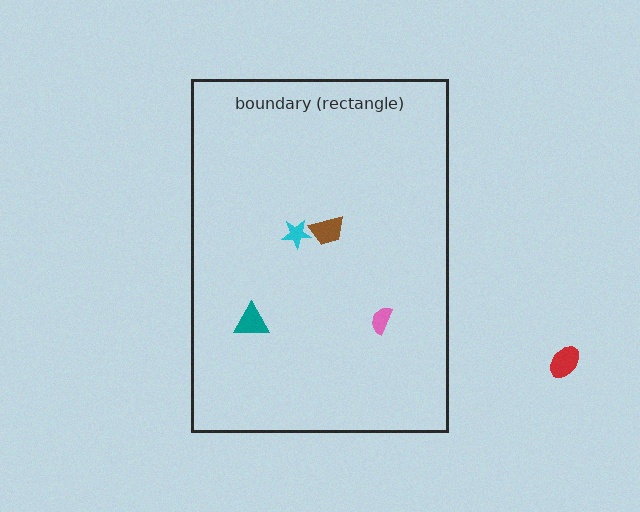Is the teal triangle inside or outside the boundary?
Inside.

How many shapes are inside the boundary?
4 inside, 1 outside.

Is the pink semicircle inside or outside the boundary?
Inside.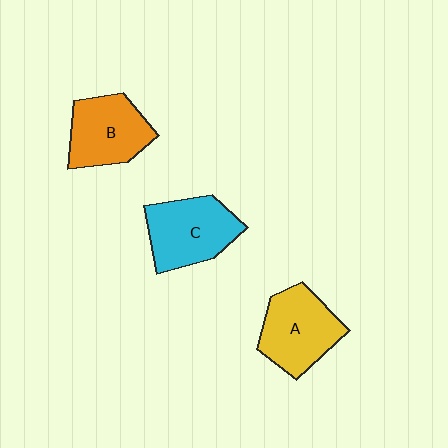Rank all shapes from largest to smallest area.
From largest to smallest: C (cyan), A (yellow), B (orange).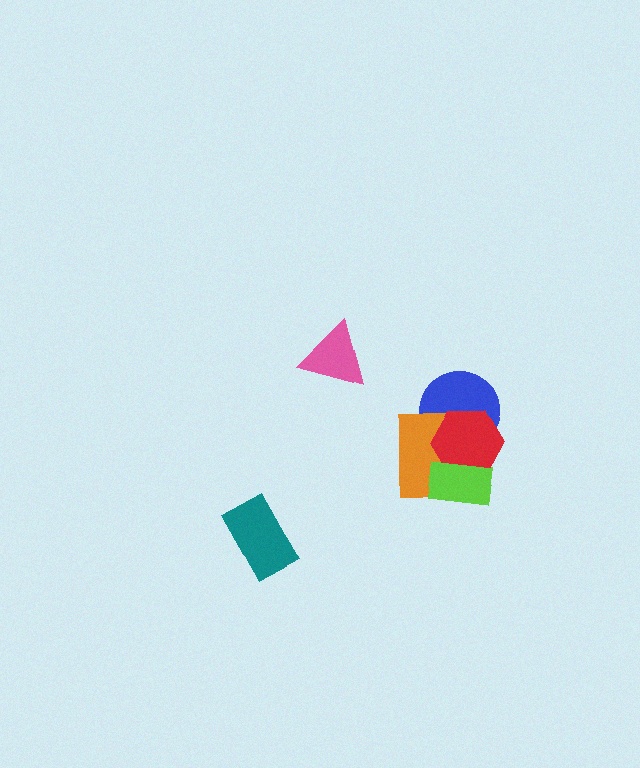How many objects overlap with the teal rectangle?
0 objects overlap with the teal rectangle.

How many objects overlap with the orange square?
3 objects overlap with the orange square.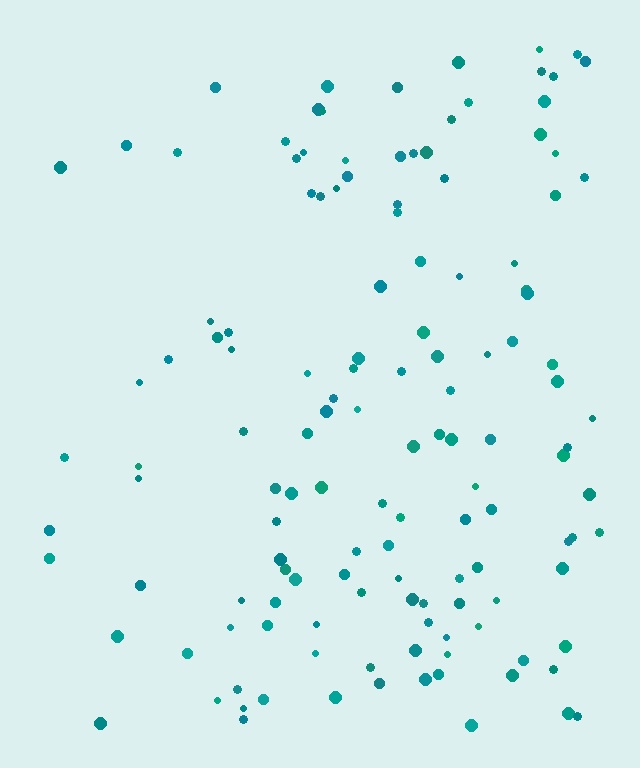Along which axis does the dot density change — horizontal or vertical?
Horizontal.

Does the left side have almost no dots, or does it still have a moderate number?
Still a moderate number, just noticeably fewer than the right.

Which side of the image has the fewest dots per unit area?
The left.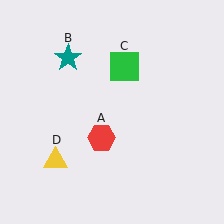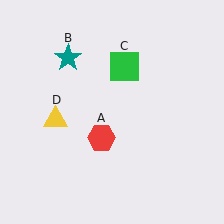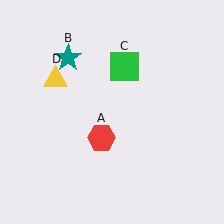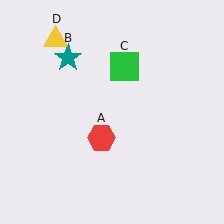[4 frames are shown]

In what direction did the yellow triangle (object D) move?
The yellow triangle (object D) moved up.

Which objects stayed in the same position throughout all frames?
Red hexagon (object A) and teal star (object B) and green square (object C) remained stationary.